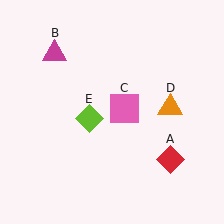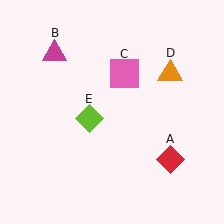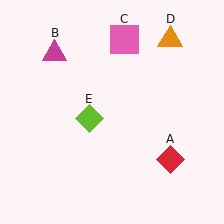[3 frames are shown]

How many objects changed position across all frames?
2 objects changed position: pink square (object C), orange triangle (object D).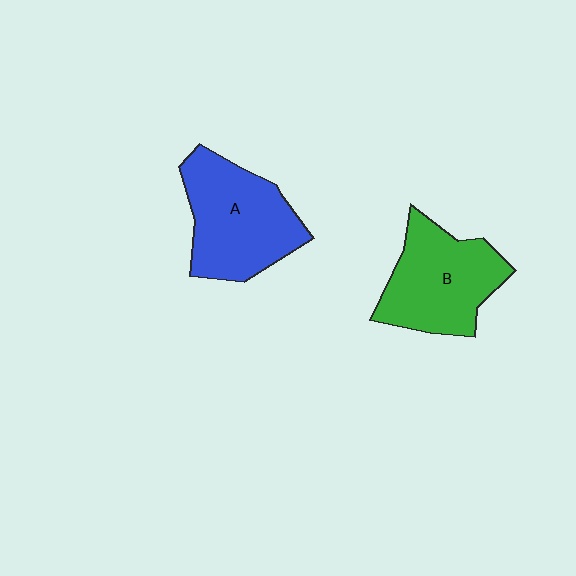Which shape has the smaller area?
Shape B (green).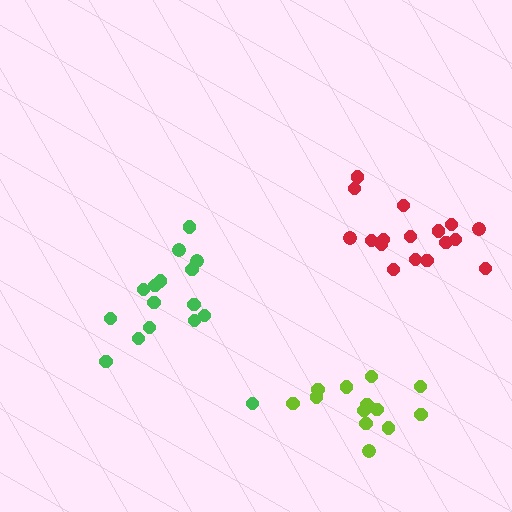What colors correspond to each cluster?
The clusters are colored: green, red, lime.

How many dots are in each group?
Group 1: 16 dots, Group 2: 17 dots, Group 3: 13 dots (46 total).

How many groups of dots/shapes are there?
There are 3 groups.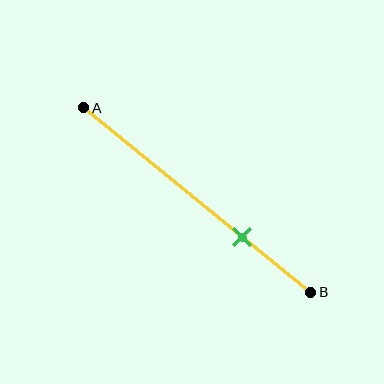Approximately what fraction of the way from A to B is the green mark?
The green mark is approximately 70% of the way from A to B.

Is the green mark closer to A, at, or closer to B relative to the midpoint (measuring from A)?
The green mark is closer to point B than the midpoint of segment AB.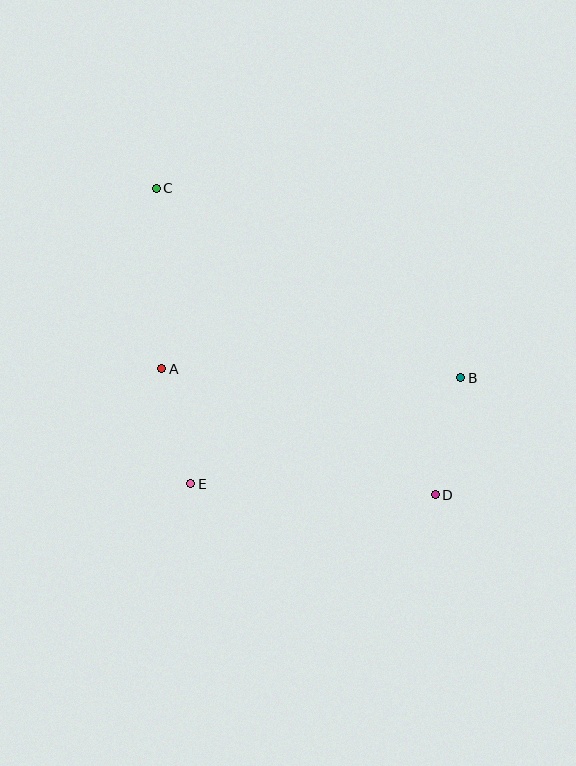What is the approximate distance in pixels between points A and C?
The distance between A and C is approximately 180 pixels.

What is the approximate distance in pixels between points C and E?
The distance between C and E is approximately 297 pixels.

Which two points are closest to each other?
Points A and E are closest to each other.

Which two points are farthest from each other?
Points C and D are farthest from each other.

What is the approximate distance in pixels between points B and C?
The distance between B and C is approximately 358 pixels.